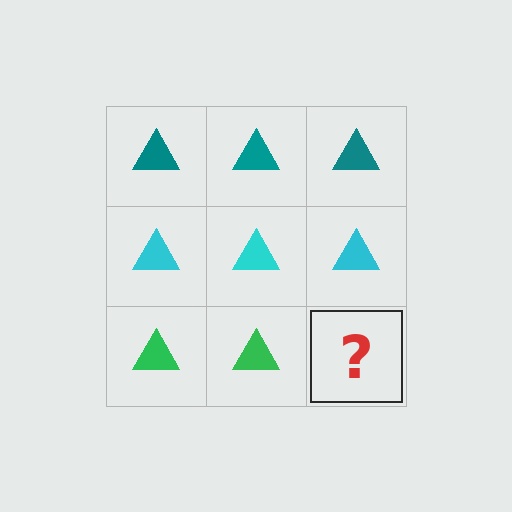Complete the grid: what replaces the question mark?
The question mark should be replaced with a green triangle.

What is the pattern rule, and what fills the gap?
The rule is that each row has a consistent color. The gap should be filled with a green triangle.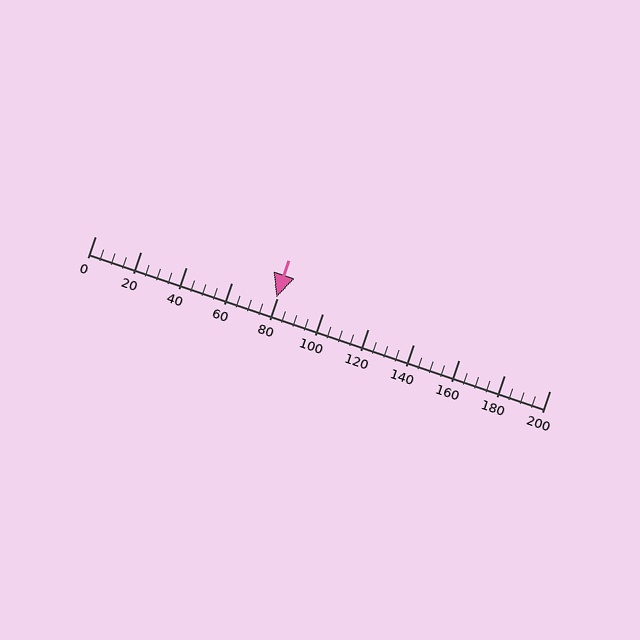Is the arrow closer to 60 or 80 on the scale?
The arrow is closer to 80.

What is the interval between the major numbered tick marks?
The major tick marks are spaced 20 units apart.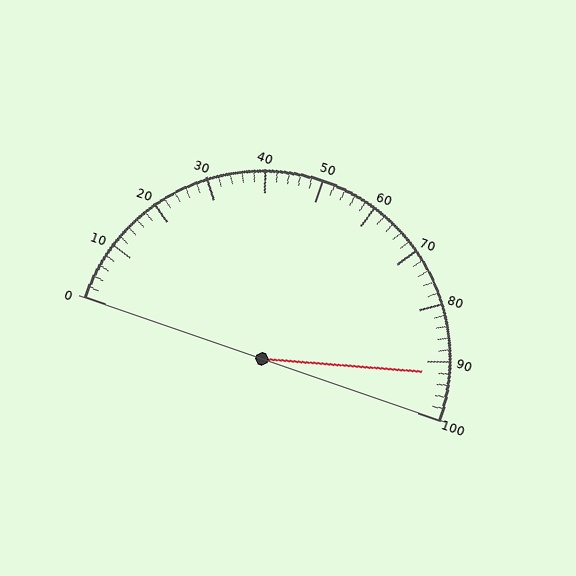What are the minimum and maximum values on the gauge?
The gauge ranges from 0 to 100.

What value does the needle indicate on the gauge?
The needle indicates approximately 92.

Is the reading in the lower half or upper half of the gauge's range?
The reading is in the upper half of the range (0 to 100).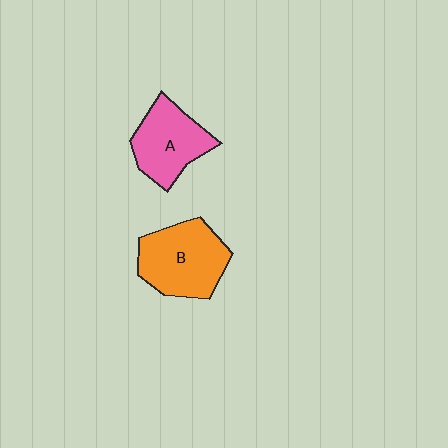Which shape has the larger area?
Shape B (orange).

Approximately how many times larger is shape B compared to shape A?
Approximately 1.2 times.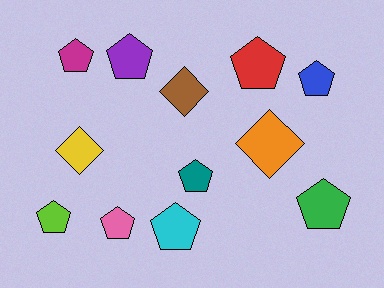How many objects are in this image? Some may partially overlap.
There are 12 objects.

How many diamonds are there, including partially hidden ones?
There are 3 diamonds.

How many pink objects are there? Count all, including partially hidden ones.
There is 1 pink object.